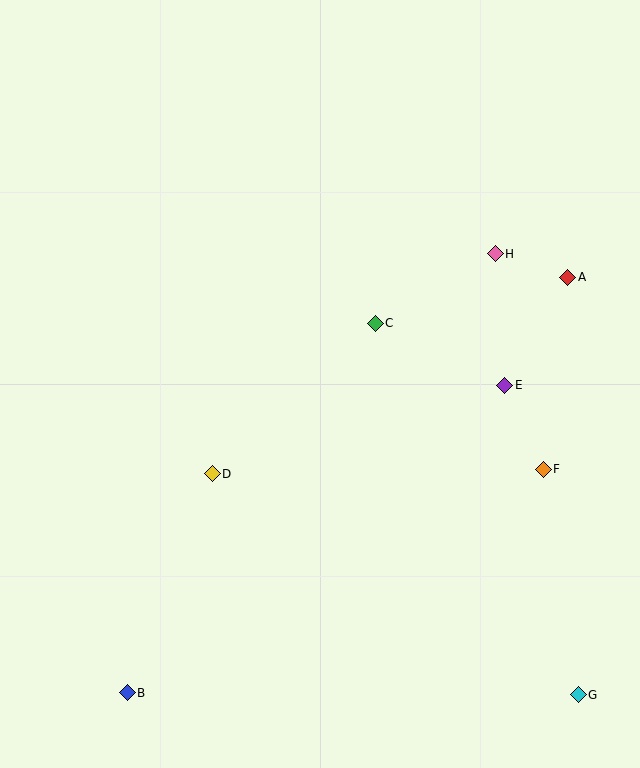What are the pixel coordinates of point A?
Point A is at (568, 277).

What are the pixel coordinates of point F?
Point F is at (543, 469).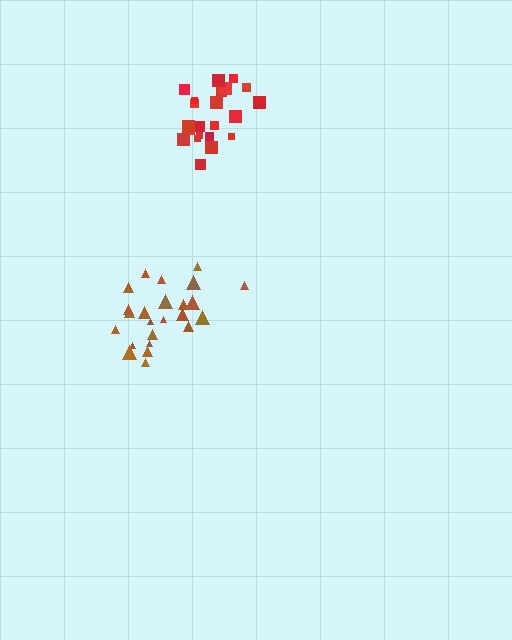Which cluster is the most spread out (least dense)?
Brown.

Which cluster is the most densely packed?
Red.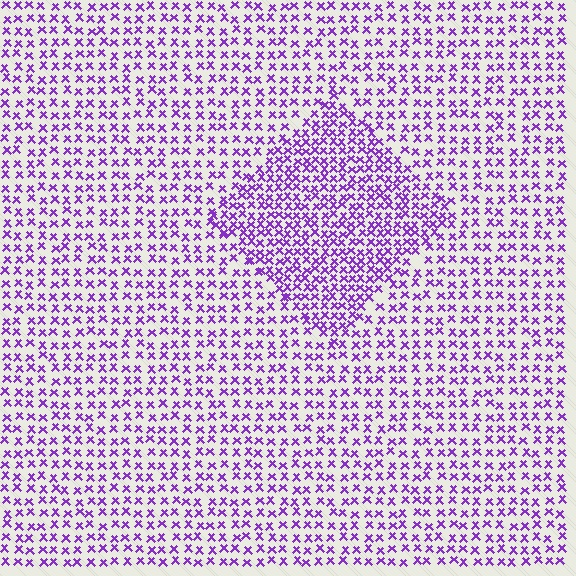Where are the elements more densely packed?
The elements are more densely packed inside the diamond boundary.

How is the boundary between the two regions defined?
The boundary is defined by a change in element density (approximately 1.7x ratio). All elements are the same color, size, and shape.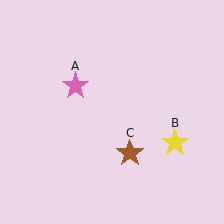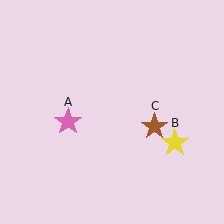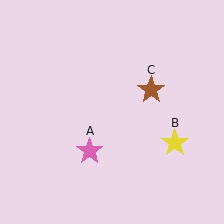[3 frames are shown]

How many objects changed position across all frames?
2 objects changed position: pink star (object A), brown star (object C).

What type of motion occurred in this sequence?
The pink star (object A), brown star (object C) rotated counterclockwise around the center of the scene.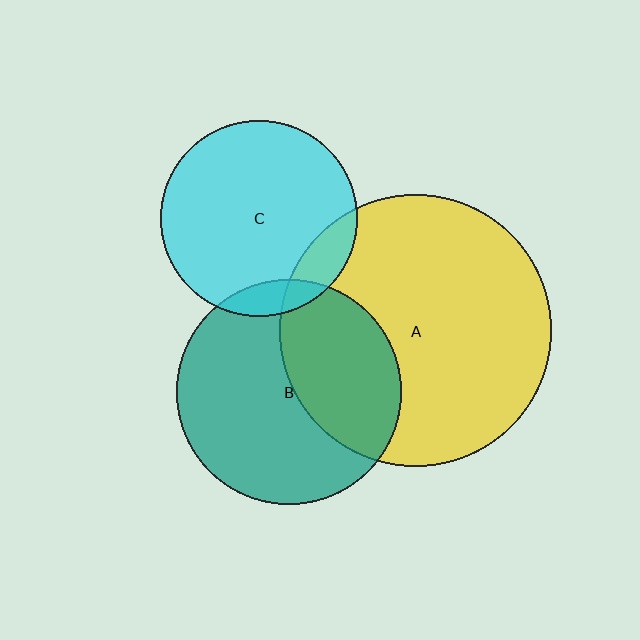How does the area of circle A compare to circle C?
Approximately 1.9 times.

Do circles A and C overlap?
Yes.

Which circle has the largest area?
Circle A (yellow).